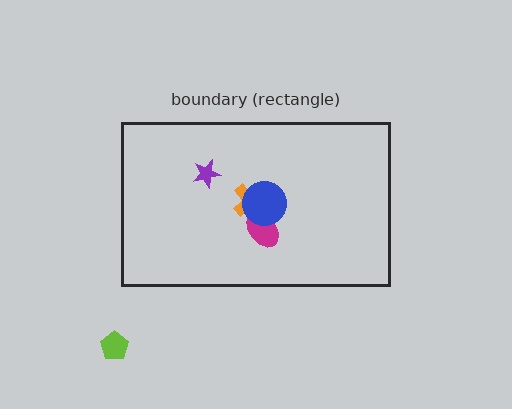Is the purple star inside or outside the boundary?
Inside.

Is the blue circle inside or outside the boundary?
Inside.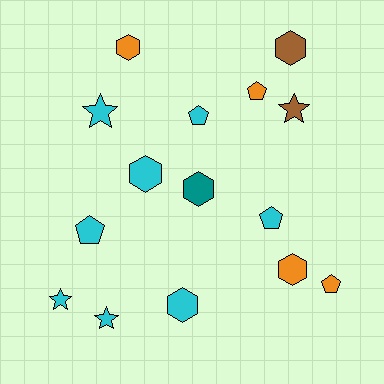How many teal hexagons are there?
There is 1 teal hexagon.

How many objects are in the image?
There are 15 objects.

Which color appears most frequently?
Cyan, with 8 objects.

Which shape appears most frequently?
Hexagon, with 6 objects.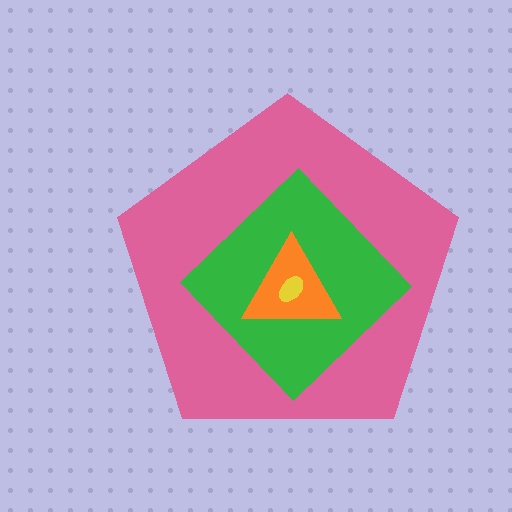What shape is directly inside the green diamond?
The orange triangle.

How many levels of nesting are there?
4.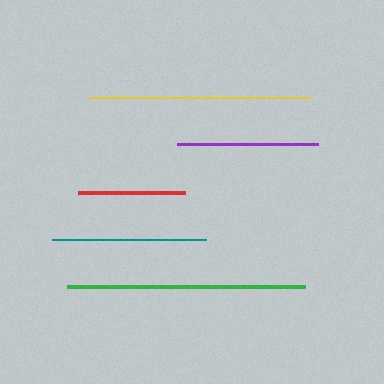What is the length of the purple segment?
The purple segment is approximately 141 pixels long.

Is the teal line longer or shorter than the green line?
The green line is longer than the teal line.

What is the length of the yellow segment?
The yellow segment is approximately 223 pixels long.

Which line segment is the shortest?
The red line is the shortest at approximately 107 pixels.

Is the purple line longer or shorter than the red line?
The purple line is longer than the red line.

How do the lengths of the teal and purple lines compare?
The teal and purple lines are approximately the same length.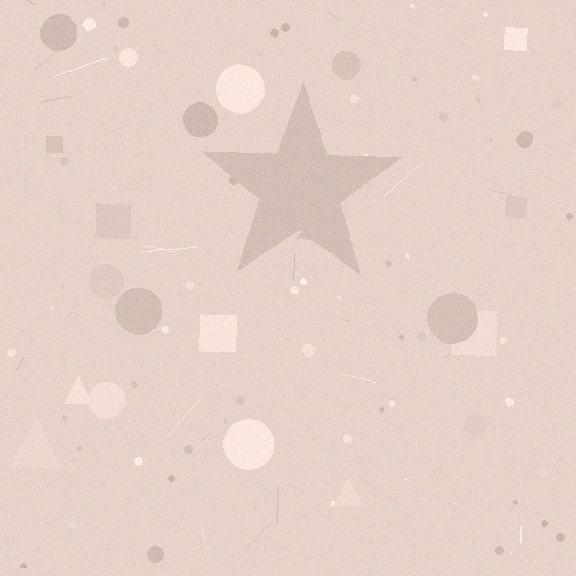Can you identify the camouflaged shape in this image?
The camouflaged shape is a star.